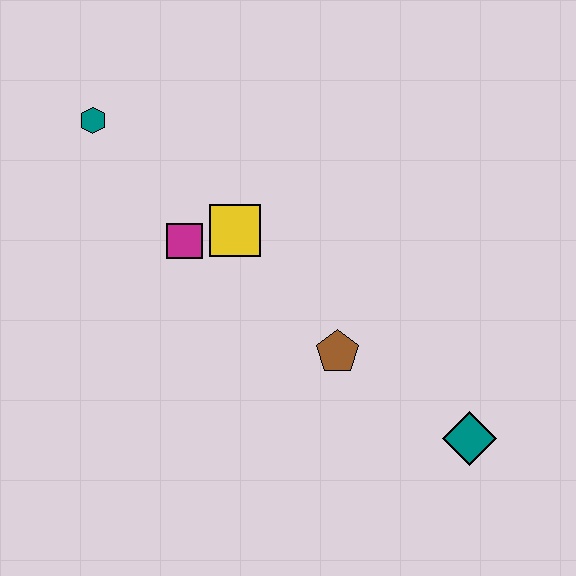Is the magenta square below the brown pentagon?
No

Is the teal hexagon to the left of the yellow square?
Yes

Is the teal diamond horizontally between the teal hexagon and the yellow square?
No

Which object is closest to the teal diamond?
The brown pentagon is closest to the teal diamond.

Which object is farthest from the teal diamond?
The teal hexagon is farthest from the teal diamond.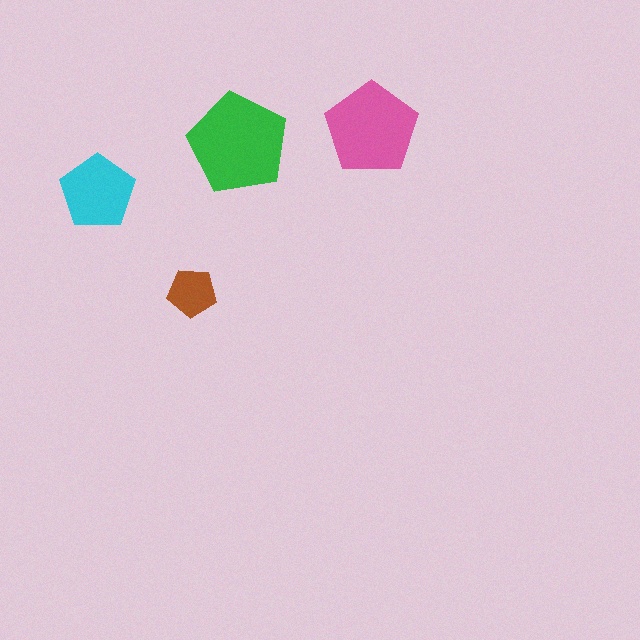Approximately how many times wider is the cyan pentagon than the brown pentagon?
About 1.5 times wider.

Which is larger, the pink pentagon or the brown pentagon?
The pink one.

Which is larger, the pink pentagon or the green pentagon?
The green one.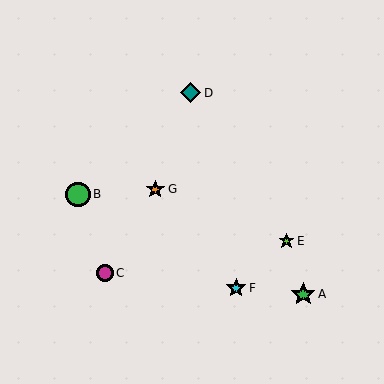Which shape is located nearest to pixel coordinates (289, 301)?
The green star (labeled A) at (303, 294) is nearest to that location.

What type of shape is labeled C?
Shape C is a magenta circle.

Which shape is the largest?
The green circle (labeled B) is the largest.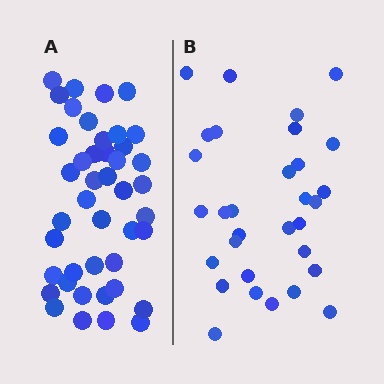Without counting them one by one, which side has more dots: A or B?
Region A (the left region) has more dots.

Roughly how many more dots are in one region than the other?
Region A has roughly 12 or so more dots than region B.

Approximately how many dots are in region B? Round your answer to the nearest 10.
About 30 dots. (The exact count is 31, which rounds to 30.)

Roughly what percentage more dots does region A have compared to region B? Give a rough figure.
About 40% more.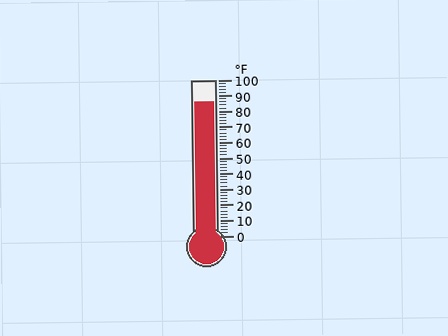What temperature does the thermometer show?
The thermometer shows approximately 86°F.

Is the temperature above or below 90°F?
The temperature is below 90°F.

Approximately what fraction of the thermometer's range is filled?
The thermometer is filled to approximately 85% of its range.